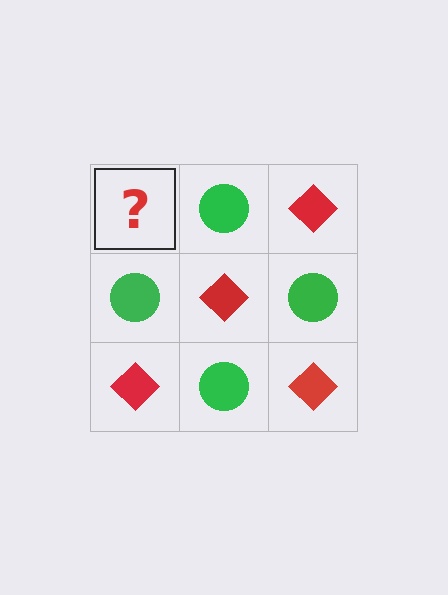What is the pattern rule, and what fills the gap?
The rule is that it alternates red diamond and green circle in a checkerboard pattern. The gap should be filled with a red diamond.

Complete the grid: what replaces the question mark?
The question mark should be replaced with a red diamond.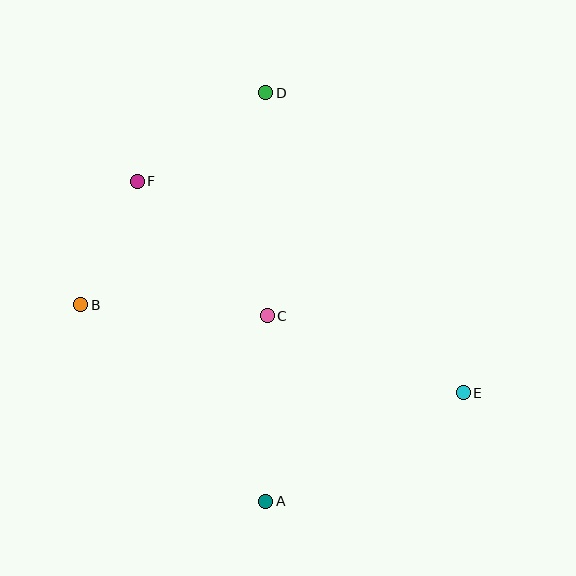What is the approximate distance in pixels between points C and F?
The distance between C and F is approximately 187 pixels.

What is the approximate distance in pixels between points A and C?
The distance between A and C is approximately 185 pixels.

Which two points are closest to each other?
Points B and F are closest to each other.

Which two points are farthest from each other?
Points A and D are farthest from each other.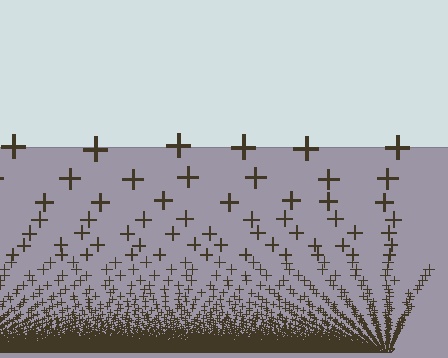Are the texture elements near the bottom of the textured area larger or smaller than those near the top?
Smaller. The gradient is inverted — elements near the bottom are smaller and denser.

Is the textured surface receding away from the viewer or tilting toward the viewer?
The surface appears to tilt toward the viewer. Texture elements get larger and sparser toward the top.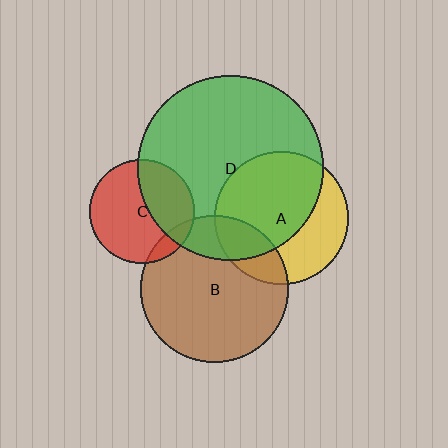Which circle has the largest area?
Circle D (green).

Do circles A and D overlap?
Yes.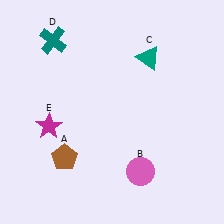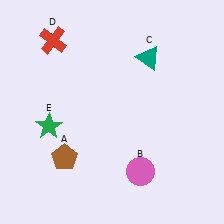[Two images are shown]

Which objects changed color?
D changed from teal to red. E changed from magenta to green.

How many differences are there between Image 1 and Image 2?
There are 2 differences between the two images.